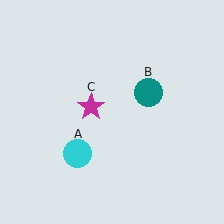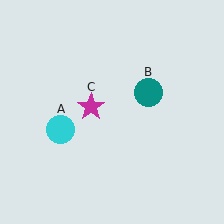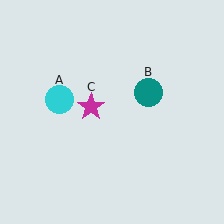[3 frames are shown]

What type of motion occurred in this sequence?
The cyan circle (object A) rotated clockwise around the center of the scene.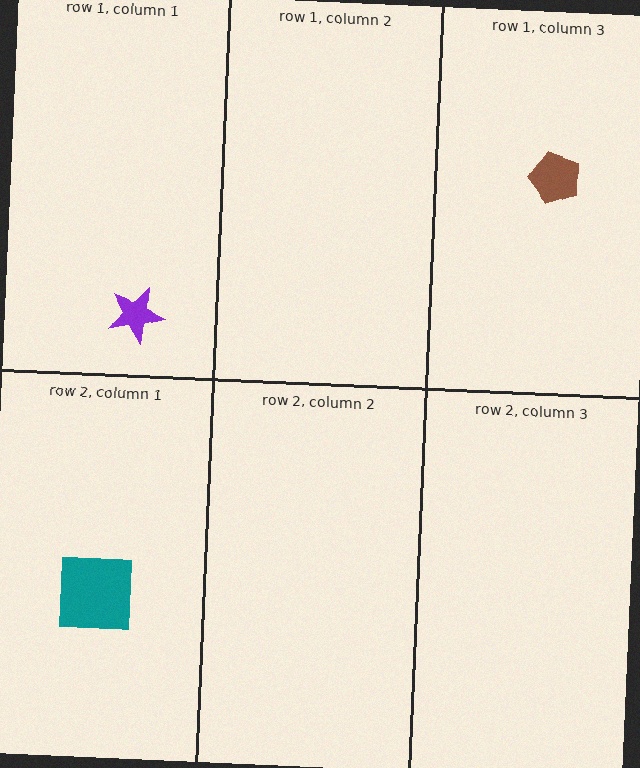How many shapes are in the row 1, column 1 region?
1.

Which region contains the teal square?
The row 2, column 1 region.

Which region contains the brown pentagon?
The row 1, column 3 region.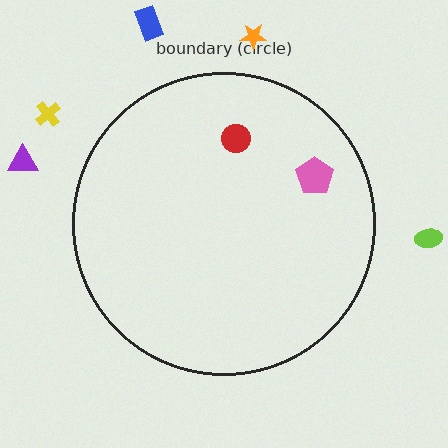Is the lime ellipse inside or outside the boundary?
Outside.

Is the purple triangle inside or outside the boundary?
Outside.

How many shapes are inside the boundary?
2 inside, 5 outside.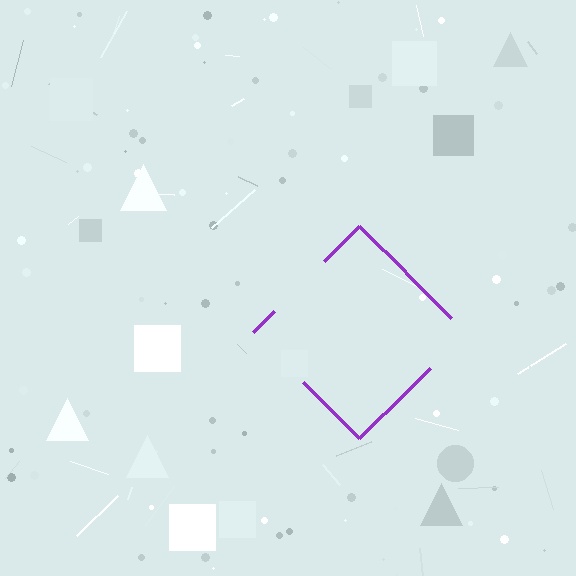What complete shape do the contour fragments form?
The contour fragments form a diamond.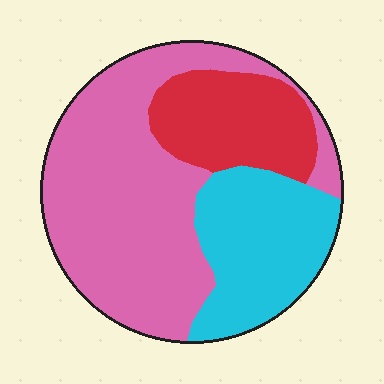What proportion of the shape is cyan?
Cyan takes up about one quarter (1/4) of the shape.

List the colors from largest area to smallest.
From largest to smallest: pink, cyan, red.